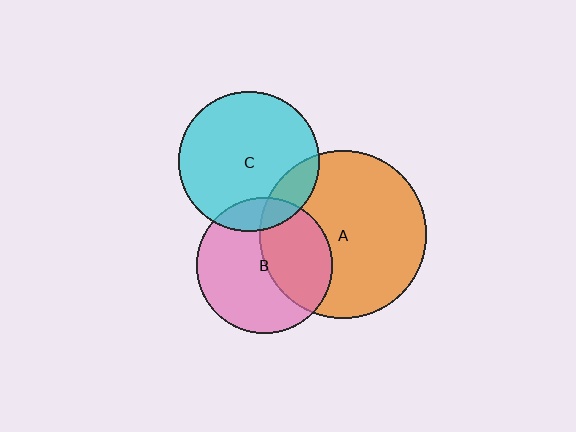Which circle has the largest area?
Circle A (orange).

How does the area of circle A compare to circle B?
Approximately 1.5 times.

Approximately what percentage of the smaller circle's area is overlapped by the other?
Approximately 15%.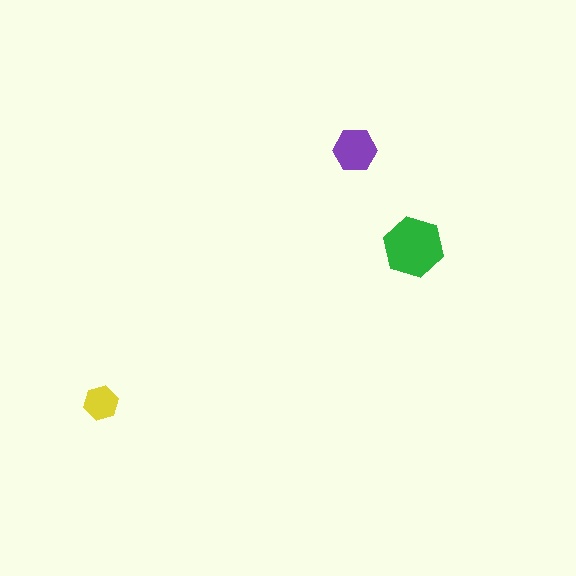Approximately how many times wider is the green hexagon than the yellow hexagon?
About 2 times wider.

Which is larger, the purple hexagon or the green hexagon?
The green one.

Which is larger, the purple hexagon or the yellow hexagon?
The purple one.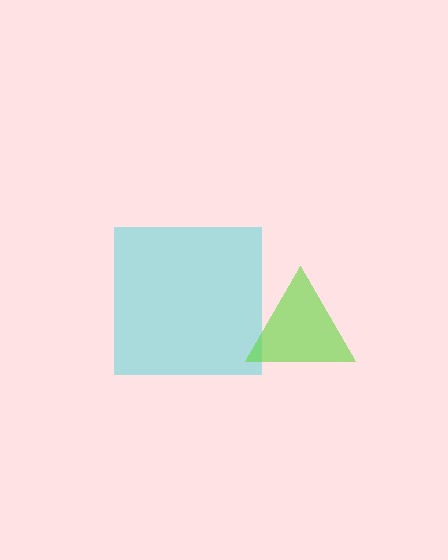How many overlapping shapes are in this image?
There are 2 overlapping shapes in the image.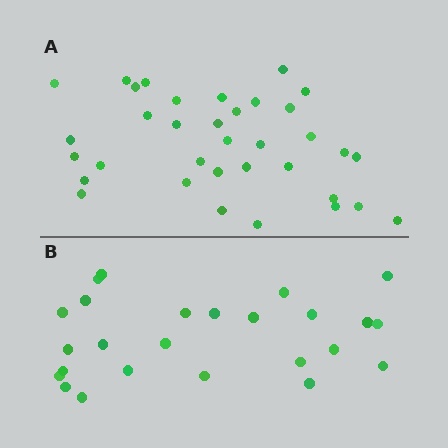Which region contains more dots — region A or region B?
Region A (the top region) has more dots.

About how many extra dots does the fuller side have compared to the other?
Region A has roughly 10 or so more dots than region B.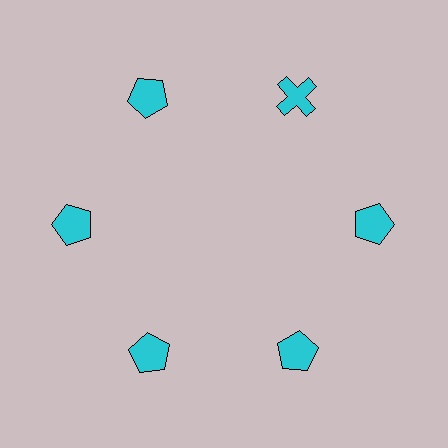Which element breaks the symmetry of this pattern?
The cyan cross at roughly the 1 o'clock position breaks the symmetry. All other shapes are cyan pentagons.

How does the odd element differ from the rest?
It has a different shape: cross instead of pentagon.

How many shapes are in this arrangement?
There are 6 shapes arranged in a ring pattern.